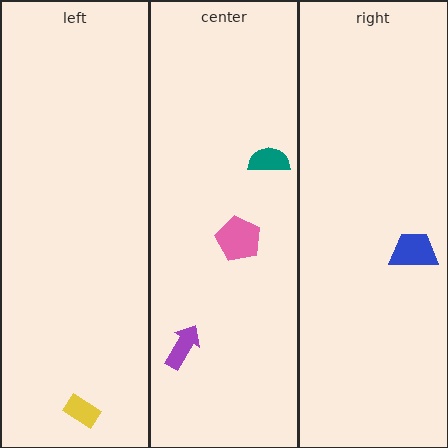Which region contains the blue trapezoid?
The right region.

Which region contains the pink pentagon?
The center region.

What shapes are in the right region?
The blue trapezoid.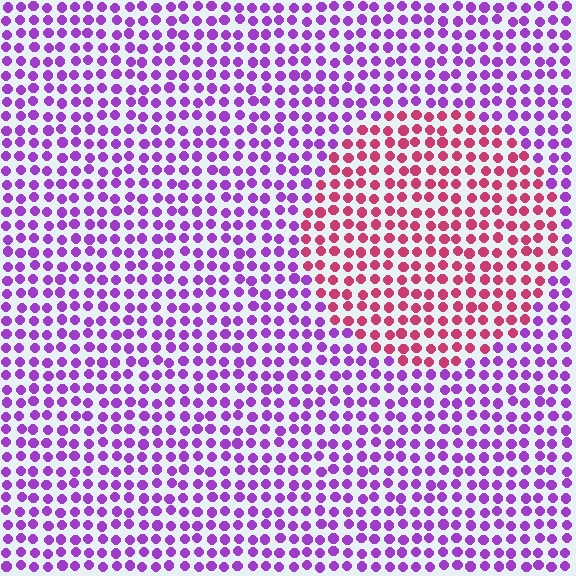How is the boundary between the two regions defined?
The boundary is defined purely by a slight shift in hue (about 55 degrees). Spacing, size, and orientation are identical on both sides.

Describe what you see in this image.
The image is filled with small purple elements in a uniform arrangement. A circle-shaped region is visible where the elements are tinted to a slightly different hue, forming a subtle color boundary.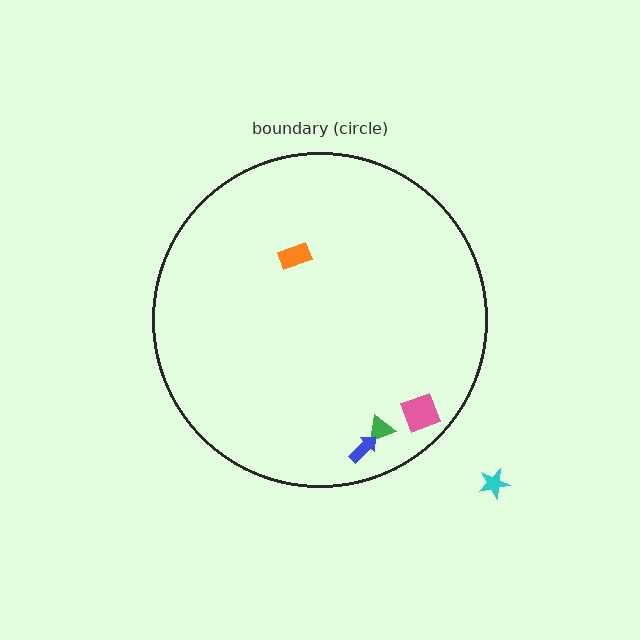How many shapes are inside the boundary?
4 inside, 1 outside.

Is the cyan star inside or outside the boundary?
Outside.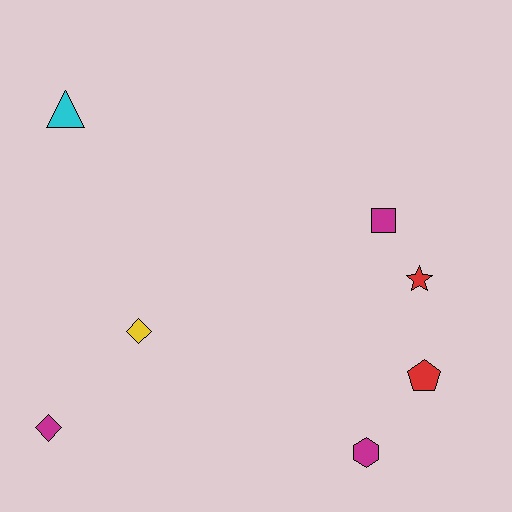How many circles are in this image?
There are no circles.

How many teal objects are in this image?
There are no teal objects.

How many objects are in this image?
There are 7 objects.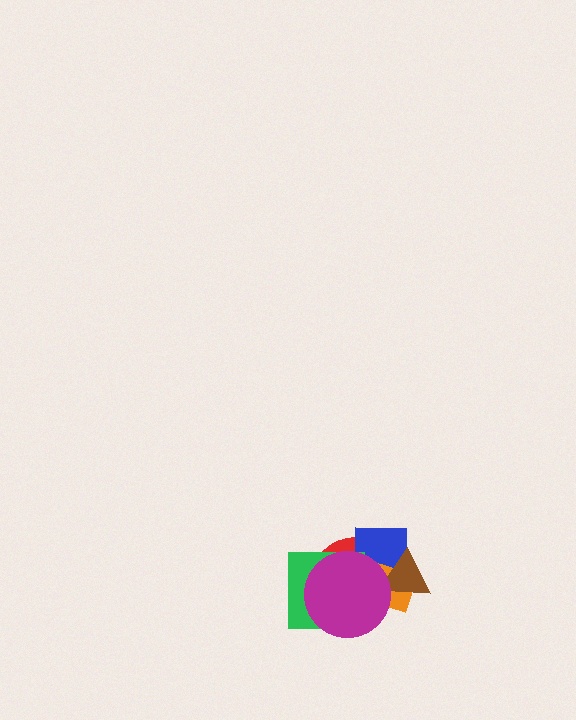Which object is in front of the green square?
The magenta circle is in front of the green square.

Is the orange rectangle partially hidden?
Yes, it is partially covered by another shape.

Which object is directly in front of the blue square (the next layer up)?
The orange rectangle is directly in front of the blue square.